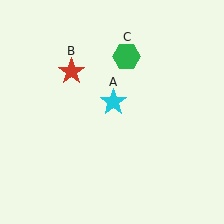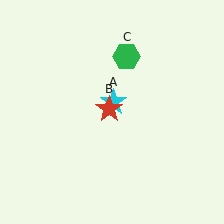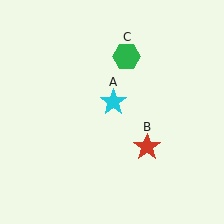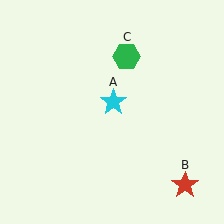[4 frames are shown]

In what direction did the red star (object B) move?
The red star (object B) moved down and to the right.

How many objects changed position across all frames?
1 object changed position: red star (object B).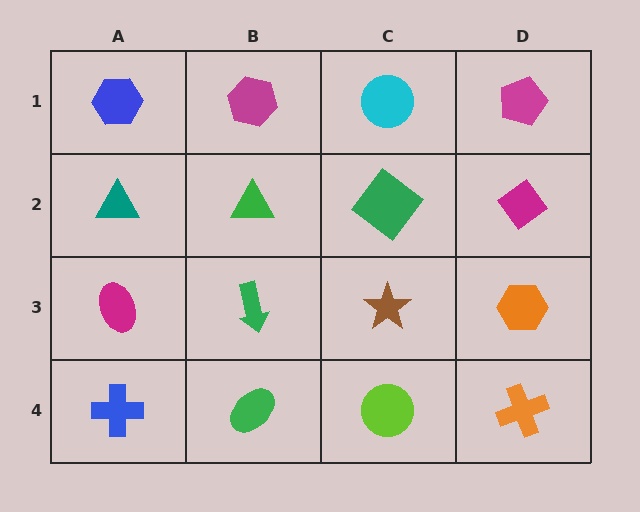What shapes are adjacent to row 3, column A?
A teal triangle (row 2, column A), a blue cross (row 4, column A), a green arrow (row 3, column B).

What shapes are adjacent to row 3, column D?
A magenta diamond (row 2, column D), an orange cross (row 4, column D), a brown star (row 3, column C).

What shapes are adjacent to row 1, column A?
A teal triangle (row 2, column A), a magenta hexagon (row 1, column B).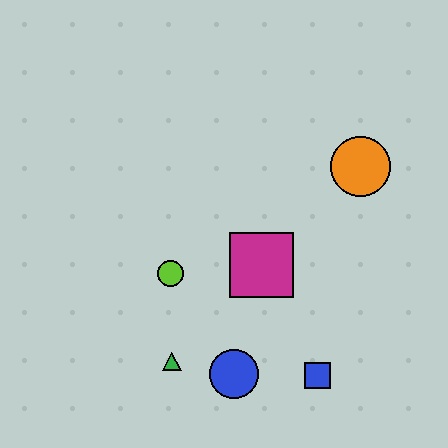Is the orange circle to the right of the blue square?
Yes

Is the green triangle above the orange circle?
No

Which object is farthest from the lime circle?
The orange circle is farthest from the lime circle.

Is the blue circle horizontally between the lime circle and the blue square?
Yes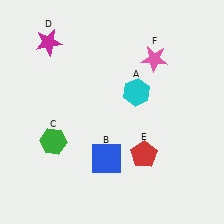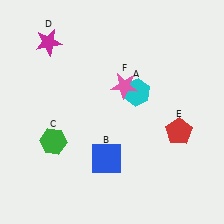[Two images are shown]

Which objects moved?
The objects that moved are: the red pentagon (E), the pink star (F).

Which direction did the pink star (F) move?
The pink star (F) moved left.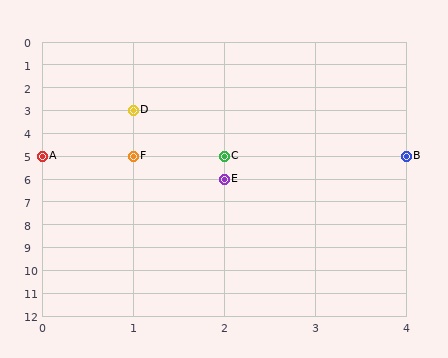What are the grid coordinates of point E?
Point E is at grid coordinates (2, 6).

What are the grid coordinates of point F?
Point F is at grid coordinates (1, 5).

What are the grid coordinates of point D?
Point D is at grid coordinates (1, 3).